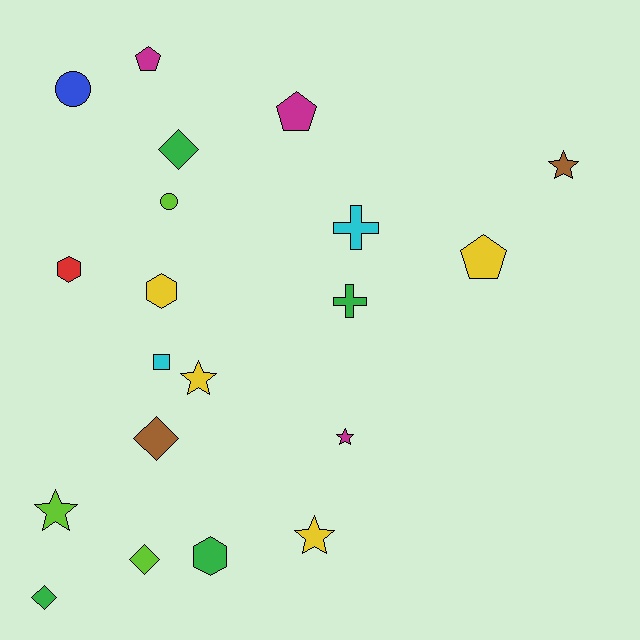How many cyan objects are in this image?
There are 2 cyan objects.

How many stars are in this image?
There are 5 stars.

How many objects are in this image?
There are 20 objects.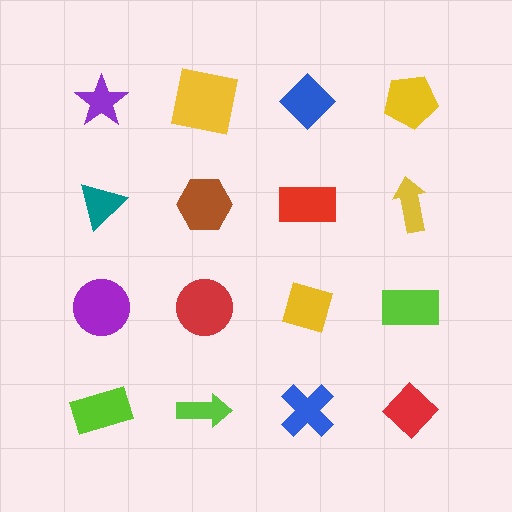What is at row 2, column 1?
A teal triangle.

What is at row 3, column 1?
A purple circle.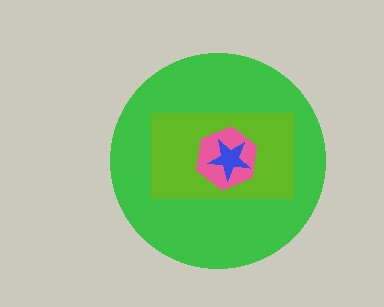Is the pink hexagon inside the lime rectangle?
Yes.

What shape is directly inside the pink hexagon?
The blue star.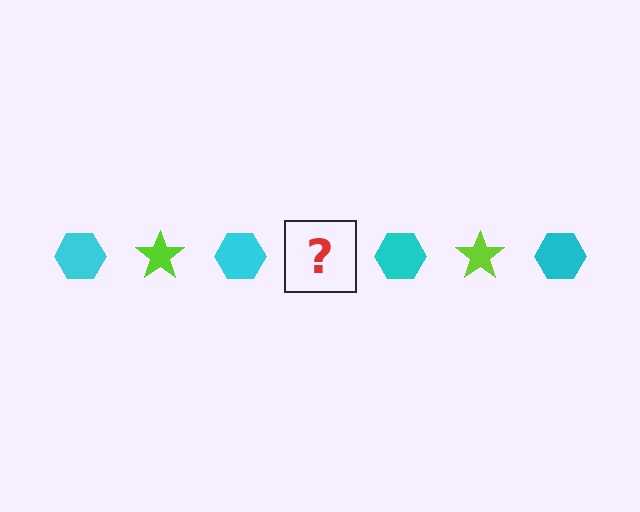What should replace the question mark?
The question mark should be replaced with a lime star.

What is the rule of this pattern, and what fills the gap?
The rule is that the pattern alternates between cyan hexagon and lime star. The gap should be filled with a lime star.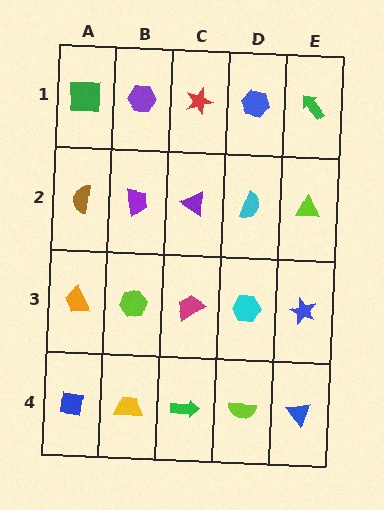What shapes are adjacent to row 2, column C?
A red star (row 1, column C), a magenta trapezoid (row 3, column C), a purple trapezoid (row 2, column B), a cyan semicircle (row 2, column D).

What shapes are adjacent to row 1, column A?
A brown semicircle (row 2, column A), a purple hexagon (row 1, column B).